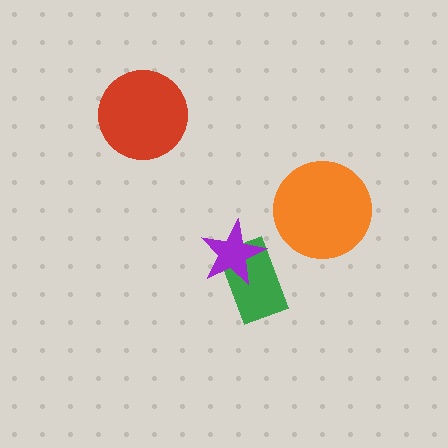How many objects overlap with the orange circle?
0 objects overlap with the orange circle.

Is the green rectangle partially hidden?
Yes, it is partially covered by another shape.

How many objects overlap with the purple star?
1 object overlaps with the purple star.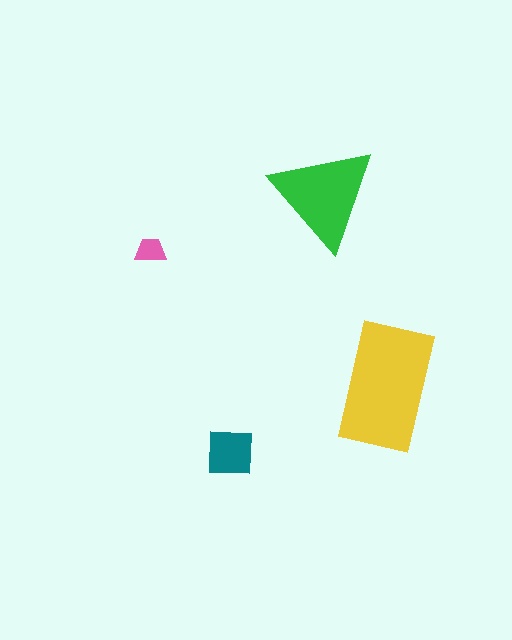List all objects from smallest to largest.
The pink trapezoid, the teal square, the green triangle, the yellow rectangle.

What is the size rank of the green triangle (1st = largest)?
2nd.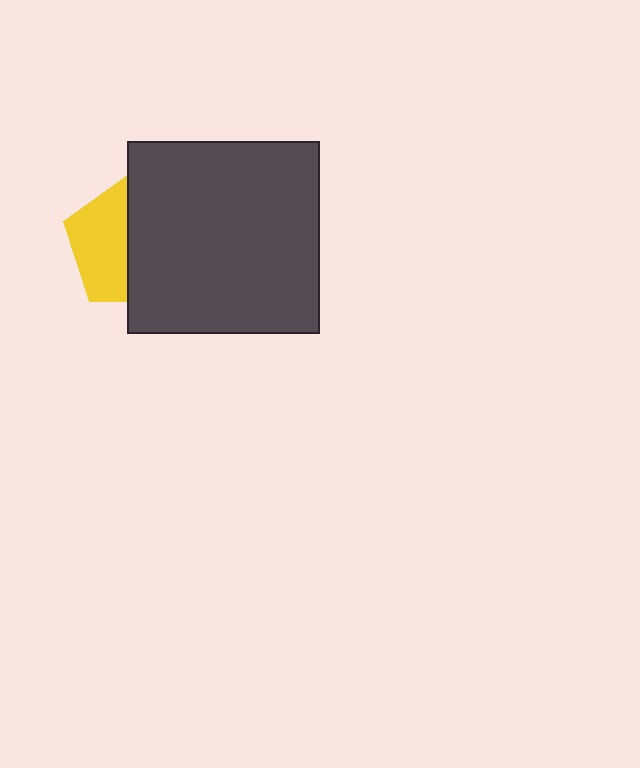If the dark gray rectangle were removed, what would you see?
You would see the complete yellow pentagon.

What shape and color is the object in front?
The object in front is a dark gray rectangle.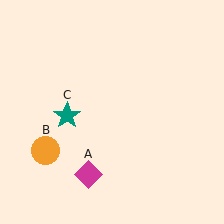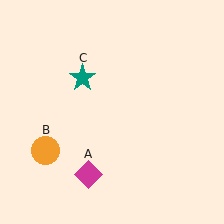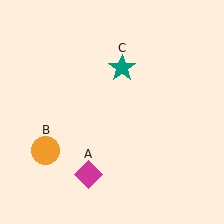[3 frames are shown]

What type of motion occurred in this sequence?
The teal star (object C) rotated clockwise around the center of the scene.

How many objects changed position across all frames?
1 object changed position: teal star (object C).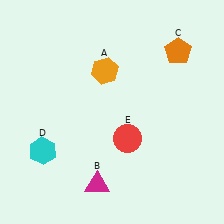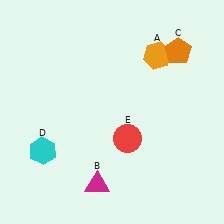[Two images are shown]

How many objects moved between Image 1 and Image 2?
1 object moved between the two images.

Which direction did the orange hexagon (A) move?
The orange hexagon (A) moved right.